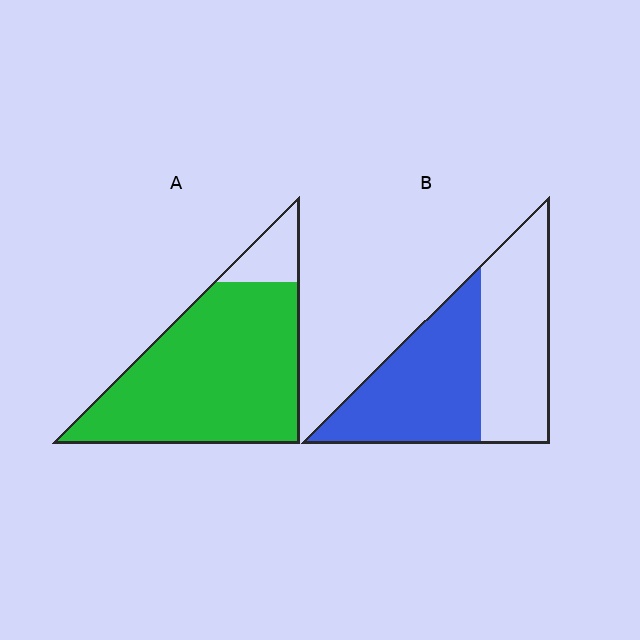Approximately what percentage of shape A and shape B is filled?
A is approximately 90% and B is approximately 50%.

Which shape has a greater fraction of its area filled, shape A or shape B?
Shape A.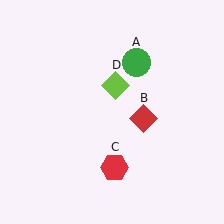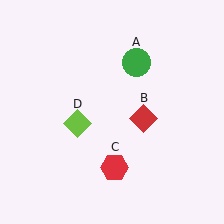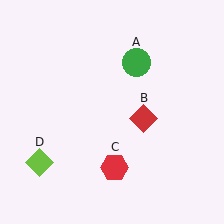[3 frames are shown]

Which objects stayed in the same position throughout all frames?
Green circle (object A) and red diamond (object B) and red hexagon (object C) remained stationary.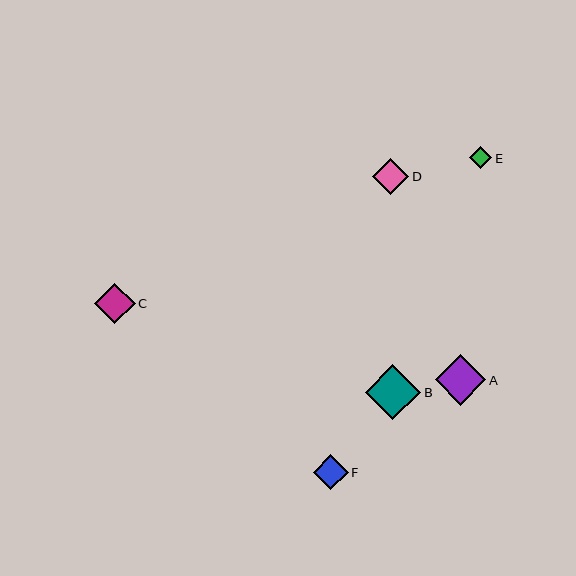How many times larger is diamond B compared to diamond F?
Diamond B is approximately 1.6 times the size of diamond F.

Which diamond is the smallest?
Diamond E is the smallest with a size of approximately 23 pixels.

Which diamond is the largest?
Diamond B is the largest with a size of approximately 56 pixels.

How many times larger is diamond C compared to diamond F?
Diamond C is approximately 1.2 times the size of diamond F.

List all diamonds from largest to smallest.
From largest to smallest: B, A, C, D, F, E.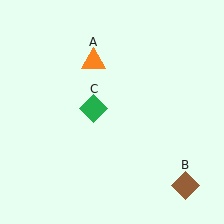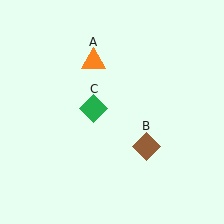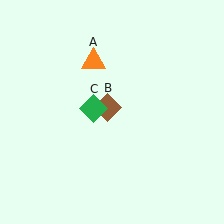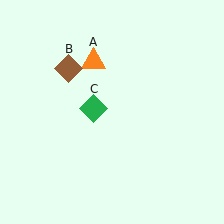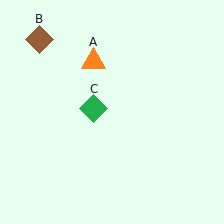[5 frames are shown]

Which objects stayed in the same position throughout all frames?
Orange triangle (object A) and green diamond (object C) remained stationary.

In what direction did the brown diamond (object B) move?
The brown diamond (object B) moved up and to the left.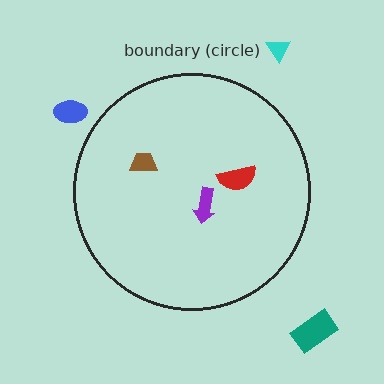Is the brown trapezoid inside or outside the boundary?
Inside.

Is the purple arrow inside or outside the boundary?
Inside.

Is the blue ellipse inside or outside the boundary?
Outside.